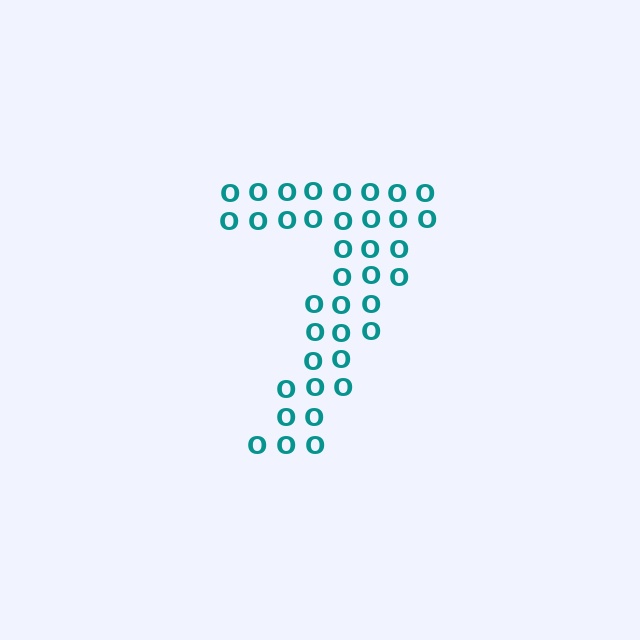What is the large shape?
The large shape is the digit 7.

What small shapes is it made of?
It is made of small letter O's.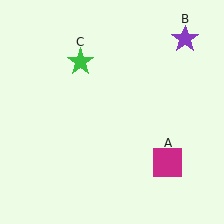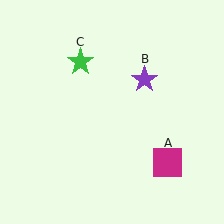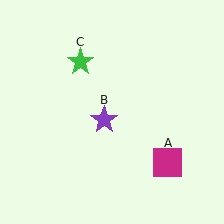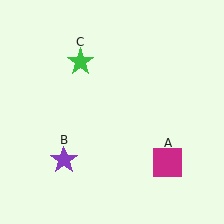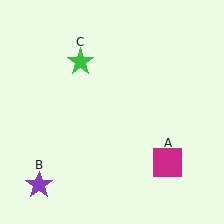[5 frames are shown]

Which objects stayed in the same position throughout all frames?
Magenta square (object A) and green star (object C) remained stationary.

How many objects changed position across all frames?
1 object changed position: purple star (object B).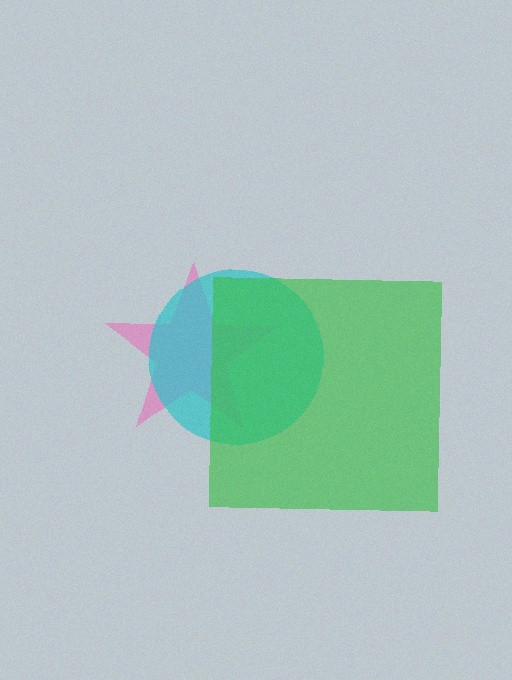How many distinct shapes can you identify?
There are 3 distinct shapes: a pink star, a cyan circle, a green square.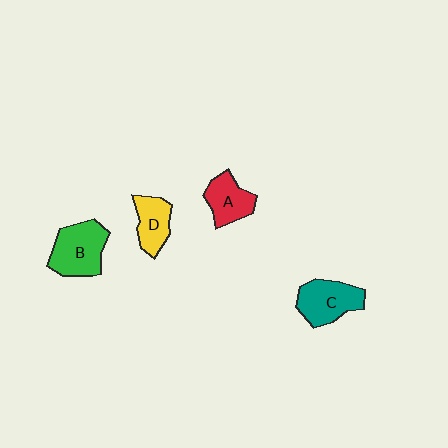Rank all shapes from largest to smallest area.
From largest to smallest: B (green), C (teal), A (red), D (yellow).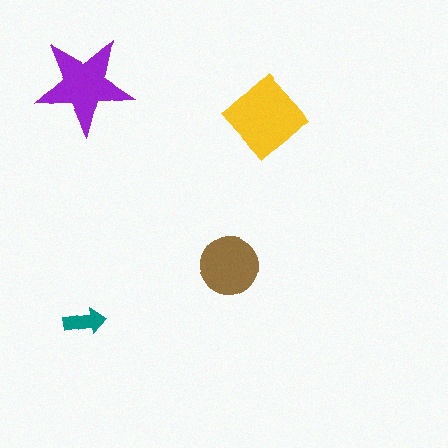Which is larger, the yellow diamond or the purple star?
The yellow diamond.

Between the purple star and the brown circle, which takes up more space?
The purple star.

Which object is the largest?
The yellow diamond.